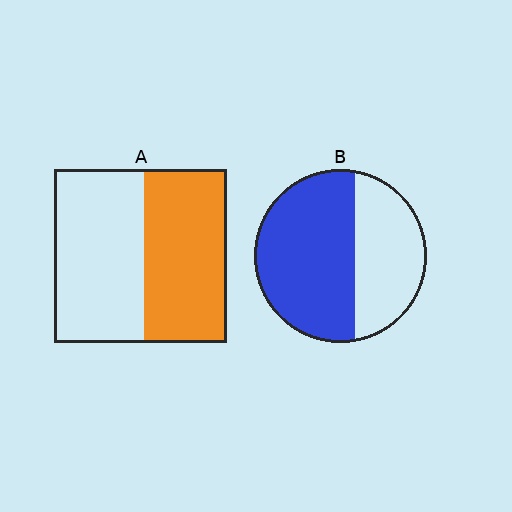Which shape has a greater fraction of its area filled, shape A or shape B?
Shape B.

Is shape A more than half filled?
Roughly half.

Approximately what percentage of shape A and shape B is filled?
A is approximately 50% and B is approximately 60%.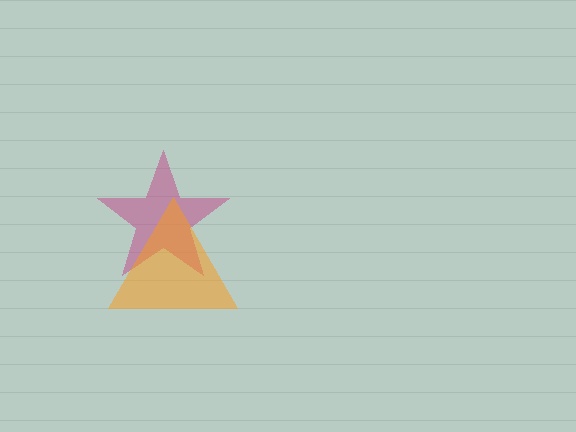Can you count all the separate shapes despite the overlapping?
Yes, there are 2 separate shapes.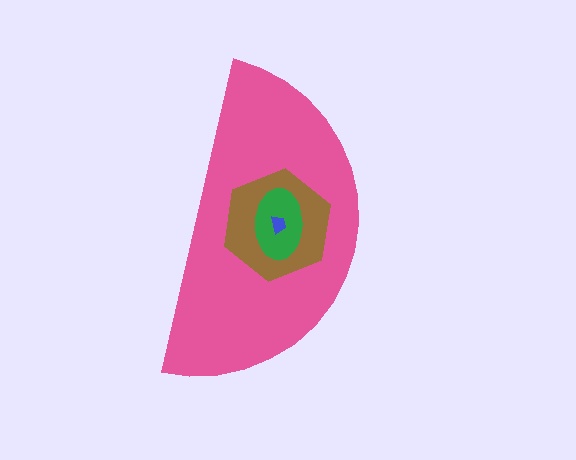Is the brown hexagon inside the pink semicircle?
Yes.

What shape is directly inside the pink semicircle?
The brown hexagon.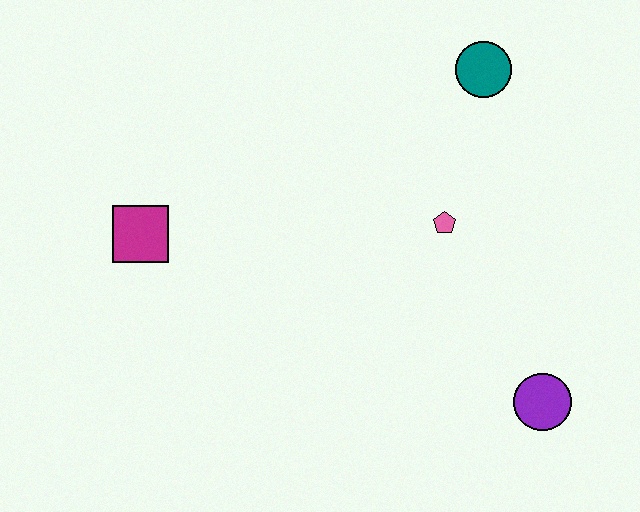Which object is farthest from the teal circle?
The magenta square is farthest from the teal circle.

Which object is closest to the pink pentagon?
The teal circle is closest to the pink pentagon.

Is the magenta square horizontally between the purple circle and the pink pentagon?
No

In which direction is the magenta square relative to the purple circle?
The magenta square is to the left of the purple circle.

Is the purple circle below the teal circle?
Yes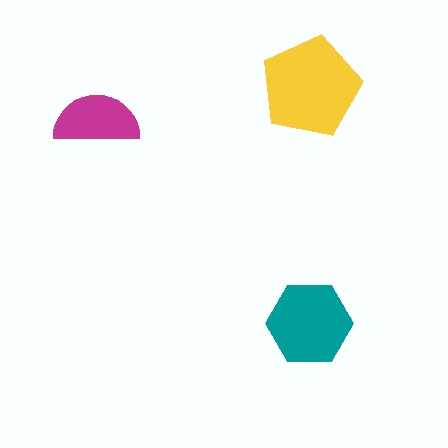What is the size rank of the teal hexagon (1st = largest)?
2nd.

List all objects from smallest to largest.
The magenta semicircle, the teal hexagon, the yellow pentagon.